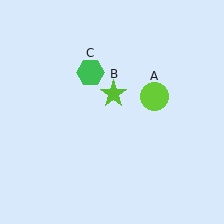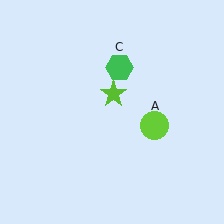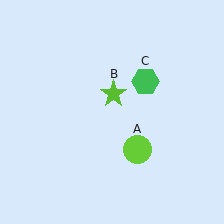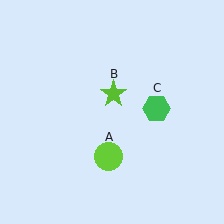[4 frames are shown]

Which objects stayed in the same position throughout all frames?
Lime star (object B) remained stationary.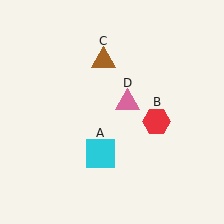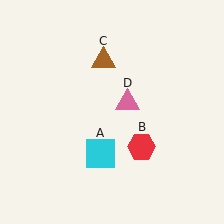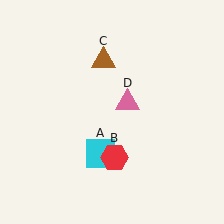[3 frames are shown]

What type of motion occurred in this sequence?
The red hexagon (object B) rotated clockwise around the center of the scene.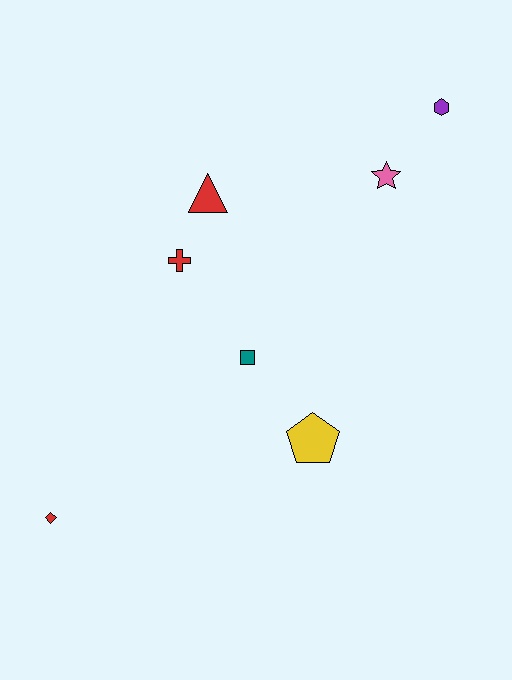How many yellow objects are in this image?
There is 1 yellow object.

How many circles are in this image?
There are no circles.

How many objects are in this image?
There are 7 objects.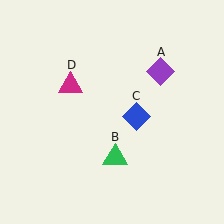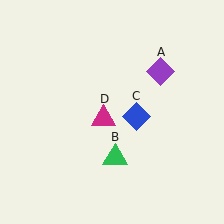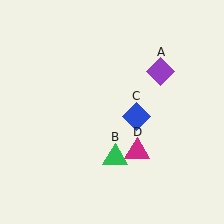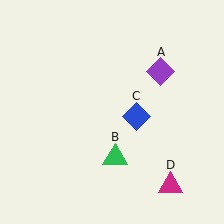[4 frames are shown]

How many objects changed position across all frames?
1 object changed position: magenta triangle (object D).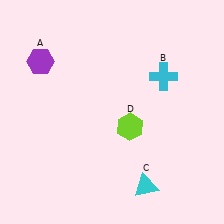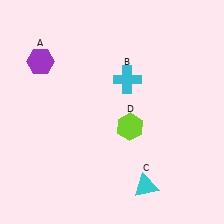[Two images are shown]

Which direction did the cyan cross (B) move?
The cyan cross (B) moved left.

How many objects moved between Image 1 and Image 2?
1 object moved between the two images.